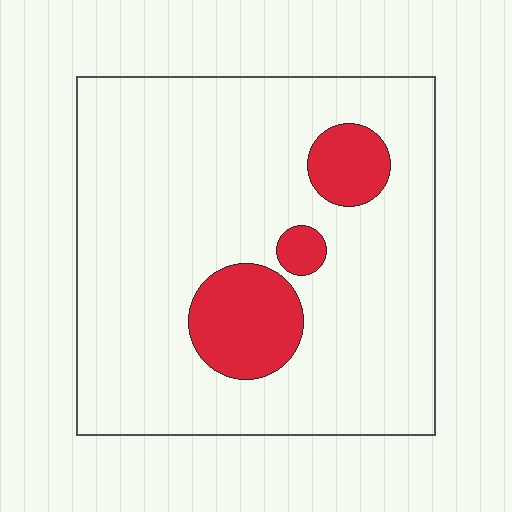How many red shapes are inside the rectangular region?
3.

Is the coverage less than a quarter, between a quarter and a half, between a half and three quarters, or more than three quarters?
Less than a quarter.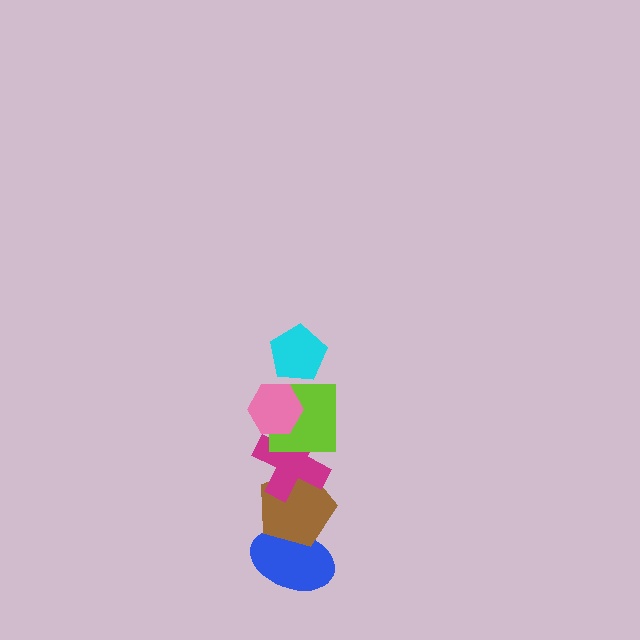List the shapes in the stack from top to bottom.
From top to bottom: the cyan pentagon, the pink hexagon, the lime square, the magenta cross, the brown pentagon, the blue ellipse.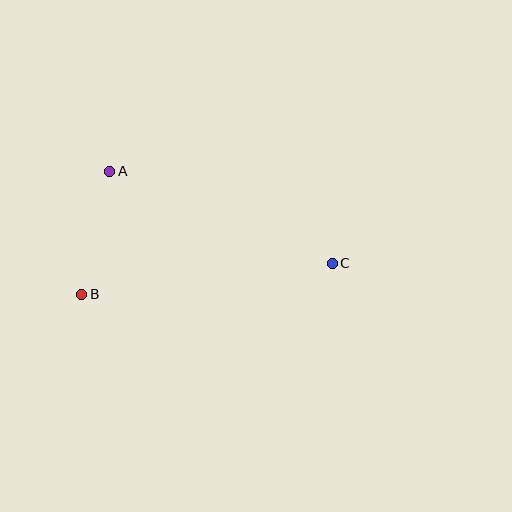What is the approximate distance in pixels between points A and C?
The distance between A and C is approximately 240 pixels.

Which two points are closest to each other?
Points A and B are closest to each other.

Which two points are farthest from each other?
Points B and C are farthest from each other.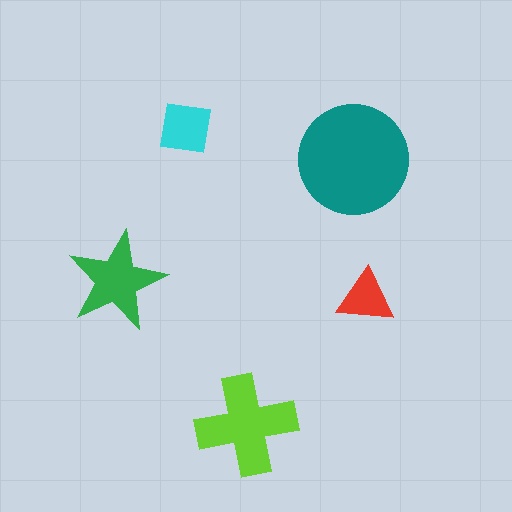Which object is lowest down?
The lime cross is bottommost.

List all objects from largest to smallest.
The teal circle, the lime cross, the green star, the cyan square, the red triangle.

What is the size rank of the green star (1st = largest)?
3rd.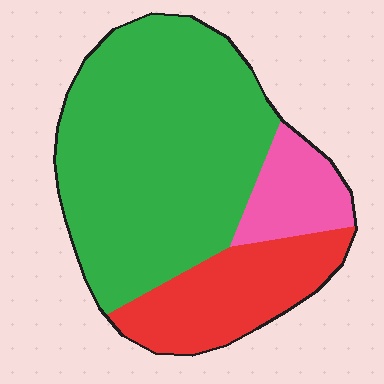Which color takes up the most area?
Green, at roughly 65%.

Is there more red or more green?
Green.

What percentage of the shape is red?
Red covers about 25% of the shape.